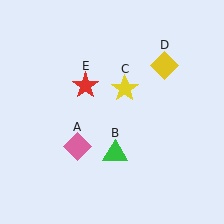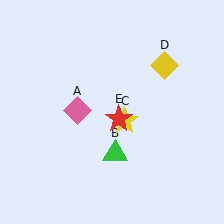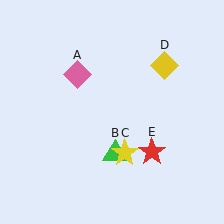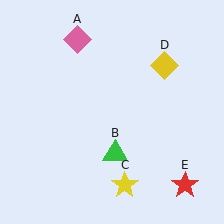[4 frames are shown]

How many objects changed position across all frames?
3 objects changed position: pink diamond (object A), yellow star (object C), red star (object E).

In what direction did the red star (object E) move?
The red star (object E) moved down and to the right.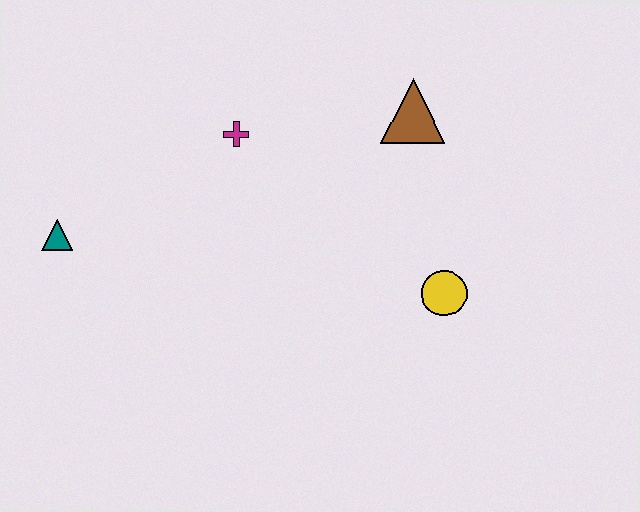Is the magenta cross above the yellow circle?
Yes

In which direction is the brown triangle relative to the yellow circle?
The brown triangle is above the yellow circle.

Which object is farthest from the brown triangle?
The teal triangle is farthest from the brown triangle.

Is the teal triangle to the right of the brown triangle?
No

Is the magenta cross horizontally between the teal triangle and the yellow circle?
Yes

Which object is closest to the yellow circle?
The brown triangle is closest to the yellow circle.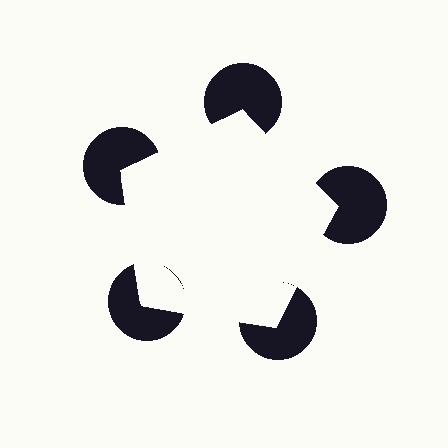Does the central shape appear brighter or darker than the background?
It typically appears slightly brighter than the background, even though no actual brightness change is drawn.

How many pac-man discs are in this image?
There are 5 — one at each vertex of the illusory pentagon.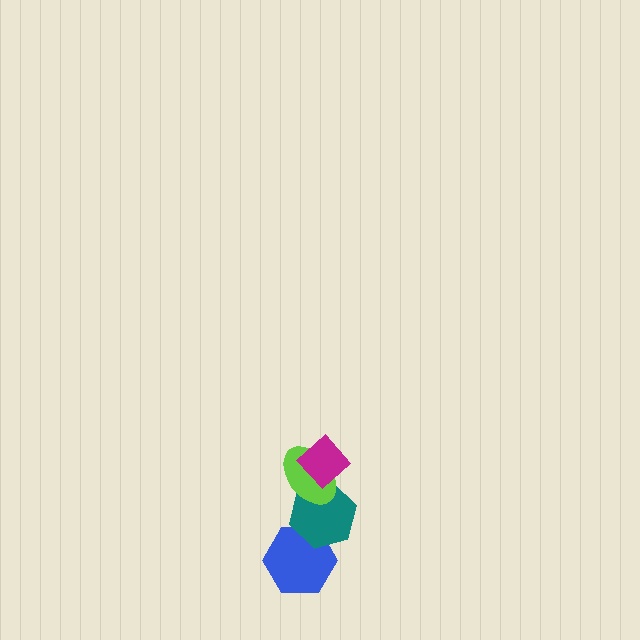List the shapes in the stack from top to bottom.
From top to bottom: the magenta diamond, the lime ellipse, the teal hexagon, the blue hexagon.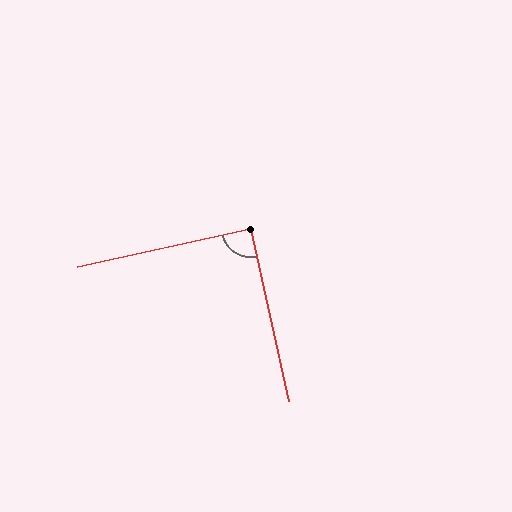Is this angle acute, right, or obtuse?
It is approximately a right angle.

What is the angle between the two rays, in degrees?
Approximately 90 degrees.